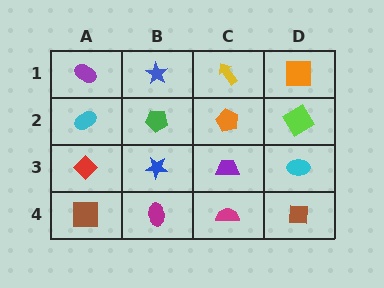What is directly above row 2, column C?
A yellow arrow.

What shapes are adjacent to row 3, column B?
A green pentagon (row 2, column B), a magenta ellipse (row 4, column B), a red diamond (row 3, column A), a purple trapezoid (row 3, column C).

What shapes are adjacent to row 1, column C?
An orange pentagon (row 2, column C), a blue star (row 1, column B), an orange square (row 1, column D).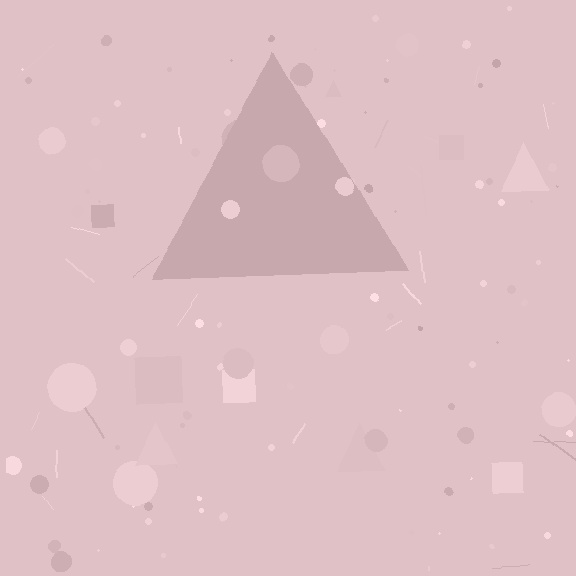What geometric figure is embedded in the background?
A triangle is embedded in the background.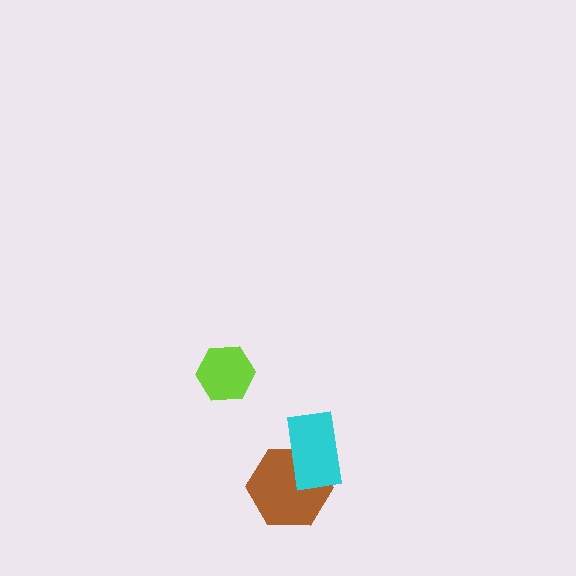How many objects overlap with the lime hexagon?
0 objects overlap with the lime hexagon.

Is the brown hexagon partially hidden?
Yes, it is partially covered by another shape.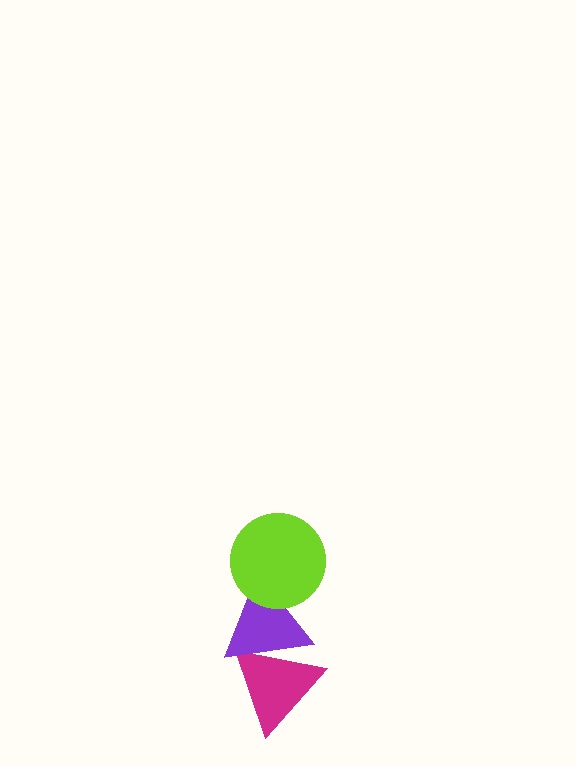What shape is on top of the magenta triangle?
The purple triangle is on top of the magenta triangle.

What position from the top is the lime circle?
The lime circle is 1st from the top.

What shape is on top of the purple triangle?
The lime circle is on top of the purple triangle.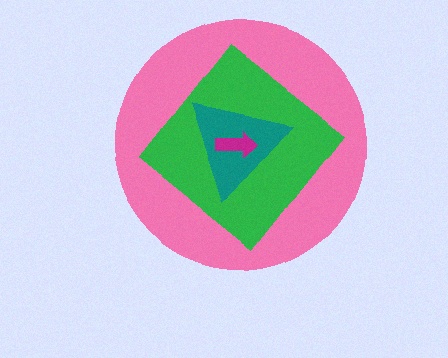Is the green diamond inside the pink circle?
Yes.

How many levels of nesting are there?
4.